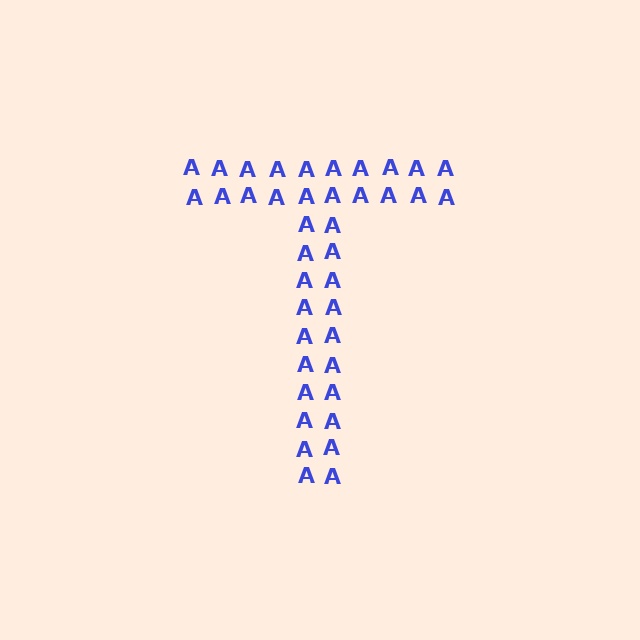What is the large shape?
The large shape is the letter T.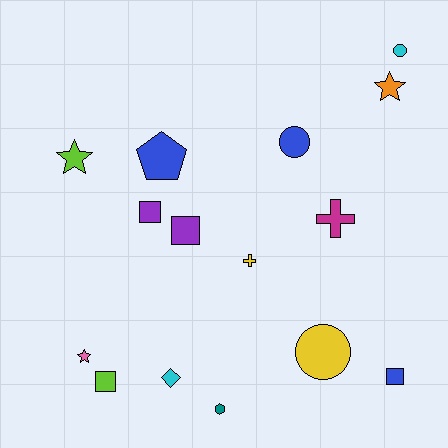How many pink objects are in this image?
There is 1 pink object.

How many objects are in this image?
There are 15 objects.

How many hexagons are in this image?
There is 1 hexagon.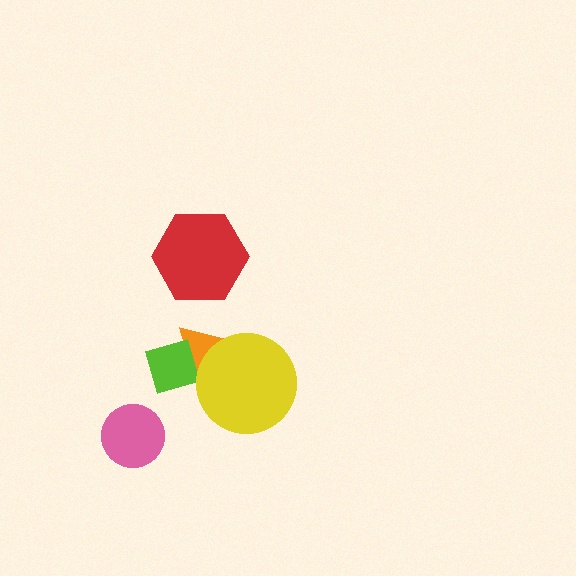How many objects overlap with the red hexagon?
0 objects overlap with the red hexagon.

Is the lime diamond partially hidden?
No, no other shape covers it.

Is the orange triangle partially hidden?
Yes, it is partially covered by another shape.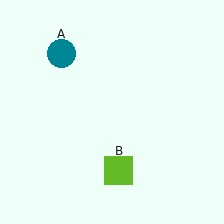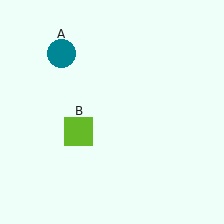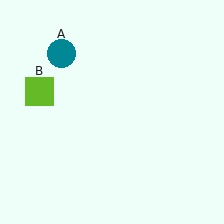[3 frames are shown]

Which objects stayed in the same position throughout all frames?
Teal circle (object A) remained stationary.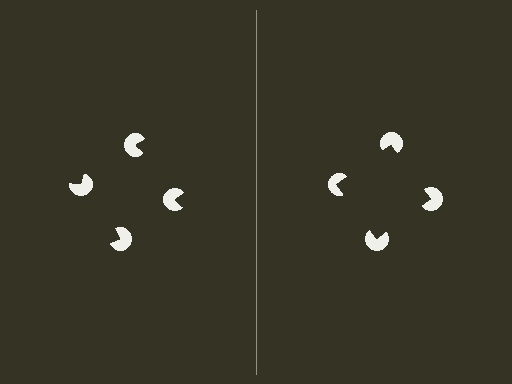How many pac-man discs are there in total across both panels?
8 — 4 on each side.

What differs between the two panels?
The pac-man discs are positioned identically on both sides; only the wedge orientations differ. On the right they align to a square; on the left they are misaligned.